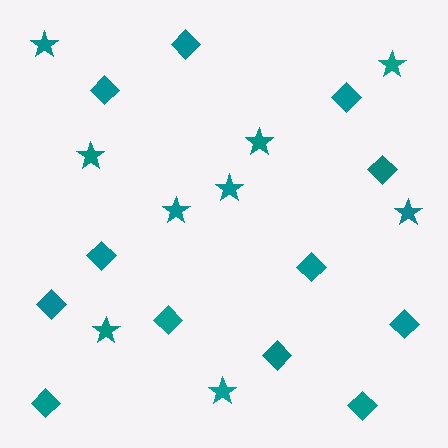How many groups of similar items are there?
There are 2 groups: one group of diamonds (12) and one group of stars (9).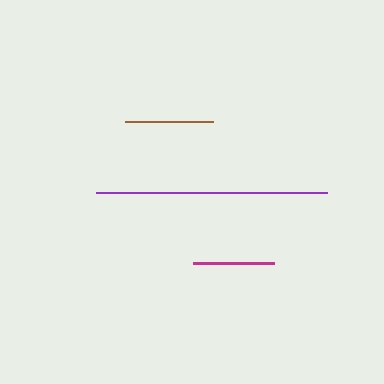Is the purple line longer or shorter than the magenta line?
The purple line is longer than the magenta line.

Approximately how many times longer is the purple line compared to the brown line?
The purple line is approximately 2.6 times the length of the brown line.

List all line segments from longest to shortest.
From longest to shortest: purple, brown, magenta.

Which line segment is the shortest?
The magenta line is the shortest at approximately 81 pixels.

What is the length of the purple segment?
The purple segment is approximately 231 pixels long.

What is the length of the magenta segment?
The magenta segment is approximately 81 pixels long.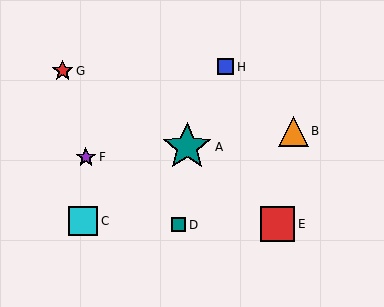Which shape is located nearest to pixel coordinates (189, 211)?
The teal square (labeled D) at (179, 225) is nearest to that location.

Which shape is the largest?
The teal star (labeled A) is the largest.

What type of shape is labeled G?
Shape G is a red star.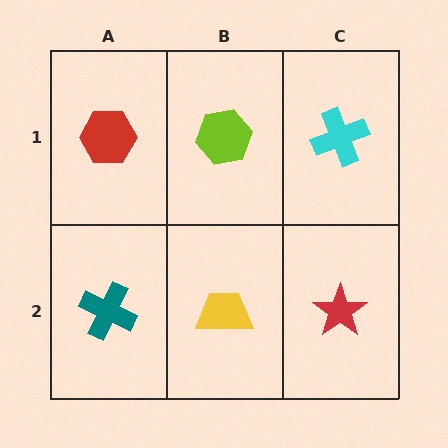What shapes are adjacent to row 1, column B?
A yellow trapezoid (row 2, column B), a red hexagon (row 1, column A), a cyan cross (row 1, column C).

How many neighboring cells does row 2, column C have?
2.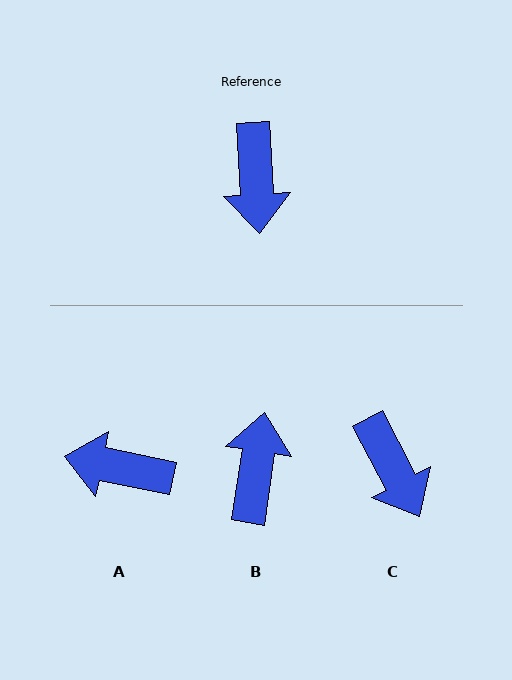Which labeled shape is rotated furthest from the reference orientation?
B, about 168 degrees away.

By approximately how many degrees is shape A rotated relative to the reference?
Approximately 105 degrees clockwise.